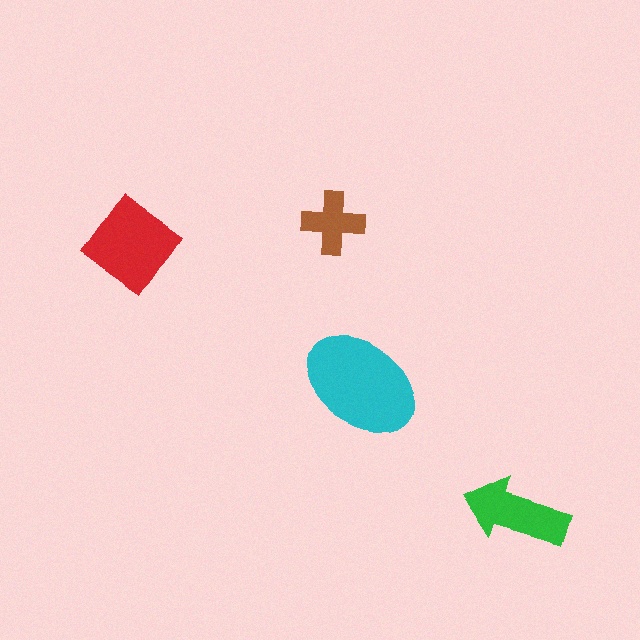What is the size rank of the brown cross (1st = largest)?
4th.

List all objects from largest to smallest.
The cyan ellipse, the red diamond, the green arrow, the brown cross.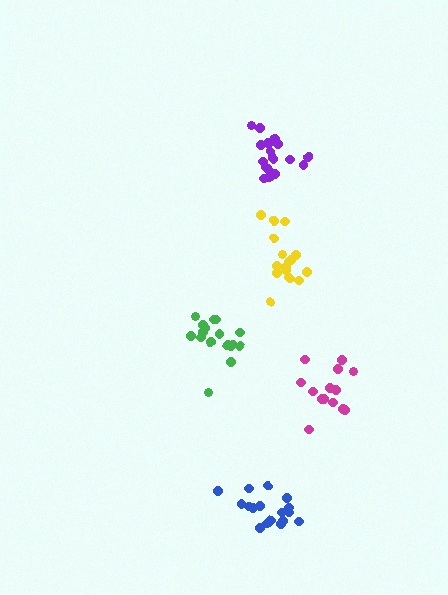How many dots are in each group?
Group 1: 17 dots, Group 2: 17 dots, Group 3: 14 dots, Group 4: 18 dots, Group 5: 17 dots (83 total).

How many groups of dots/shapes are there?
There are 5 groups.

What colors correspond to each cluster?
The clusters are colored: purple, green, magenta, blue, yellow.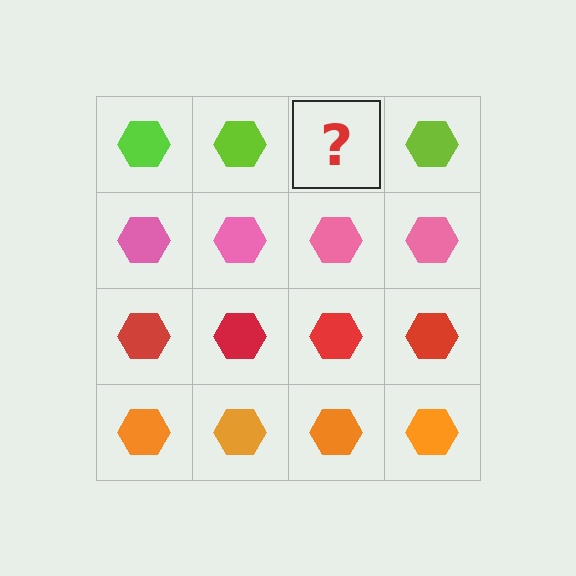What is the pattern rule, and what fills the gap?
The rule is that each row has a consistent color. The gap should be filled with a lime hexagon.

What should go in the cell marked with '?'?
The missing cell should contain a lime hexagon.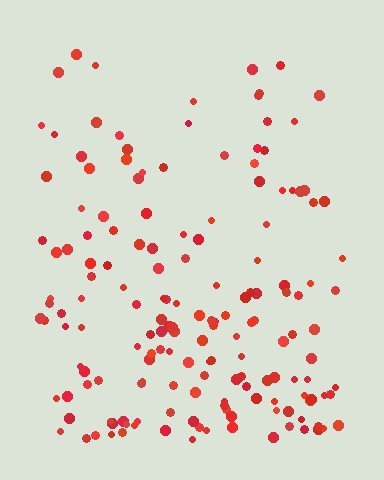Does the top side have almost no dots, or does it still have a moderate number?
Still a moderate number, just noticeably fewer than the bottom.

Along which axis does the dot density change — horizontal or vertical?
Vertical.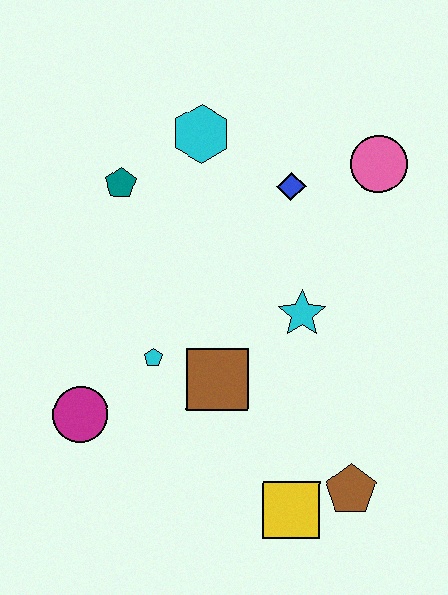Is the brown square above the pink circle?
No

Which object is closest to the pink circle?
The blue diamond is closest to the pink circle.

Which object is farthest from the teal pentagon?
The brown pentagon is farthest from the teal pentagon.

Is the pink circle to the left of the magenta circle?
No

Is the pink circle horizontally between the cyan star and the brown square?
No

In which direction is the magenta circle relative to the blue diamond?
The magenta circle is below the blue diamond.